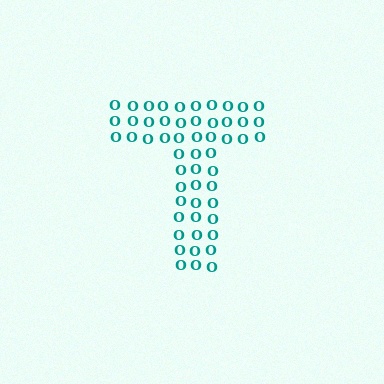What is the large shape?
The large shape is the letter T.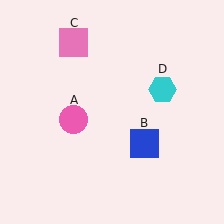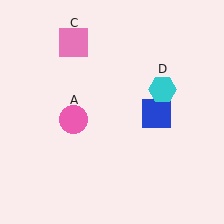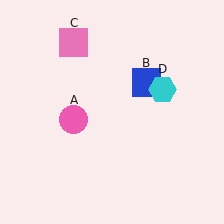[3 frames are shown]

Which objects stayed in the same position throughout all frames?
Pink circle (object A) and pink square (object C) and cyan hexagon (object D) remained stationary.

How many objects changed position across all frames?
1 object changed position: blue square (object B).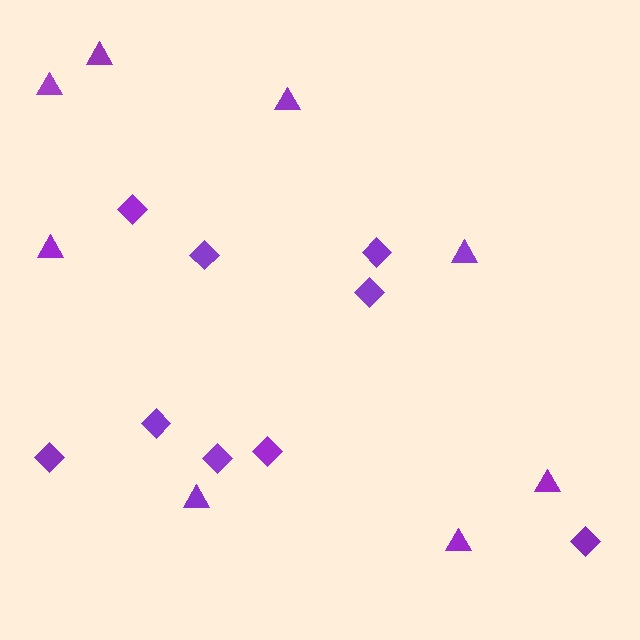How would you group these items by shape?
There are 2 groups: one group of triangles (8) and one group of diamonds (9).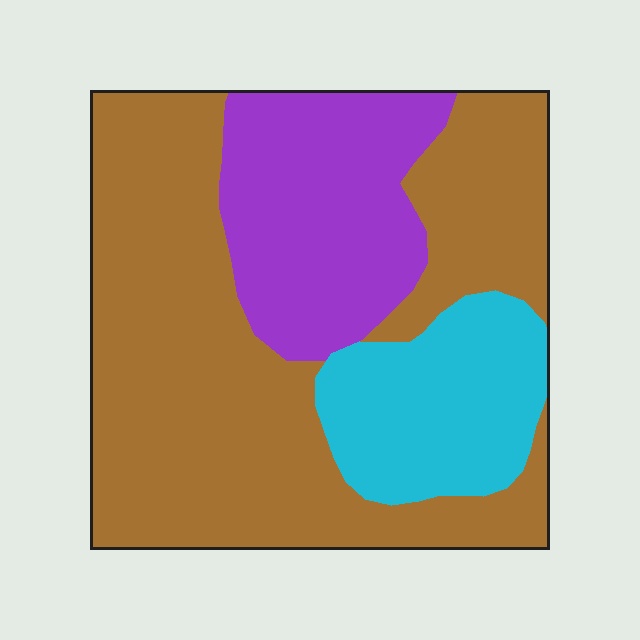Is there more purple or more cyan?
Purple.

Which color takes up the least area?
Cyan, at roughly 20%.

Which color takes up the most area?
Brown, at roughly 60%.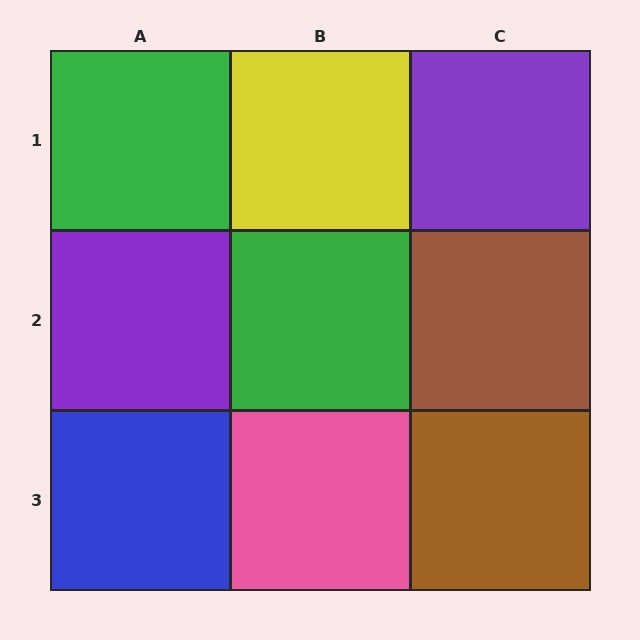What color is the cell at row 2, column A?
Purple.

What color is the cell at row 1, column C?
Purple.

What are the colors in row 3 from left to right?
Blue, pink, brown.